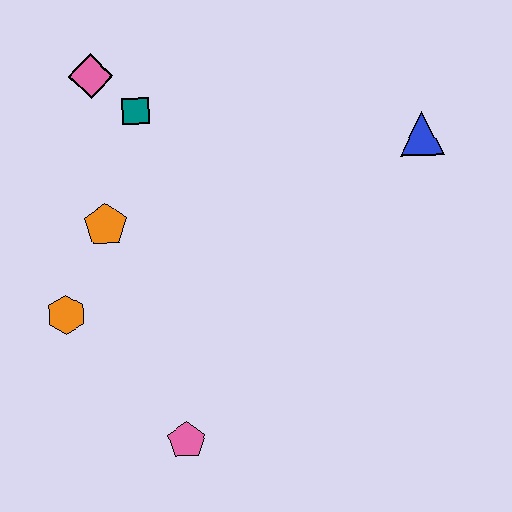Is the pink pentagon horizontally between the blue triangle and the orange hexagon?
Yes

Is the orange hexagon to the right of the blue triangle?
No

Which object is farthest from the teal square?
The pink pentagon is farthest from the teal square.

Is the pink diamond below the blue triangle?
No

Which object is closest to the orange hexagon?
The orange pentagon is closest to the orange hexagon.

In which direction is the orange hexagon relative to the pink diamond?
The orange hexagon is below the pink diamond.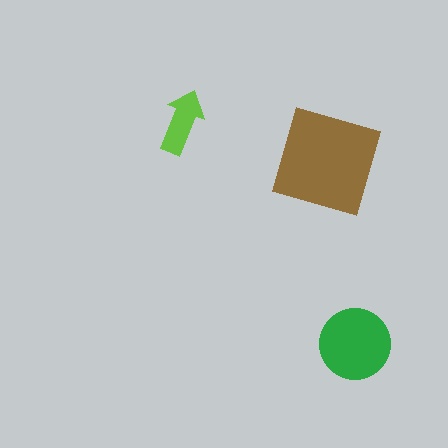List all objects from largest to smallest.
The brown diamond, the green circle, the lime arrow.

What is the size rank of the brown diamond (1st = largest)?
1st.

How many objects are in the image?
There are 3 objects in the image.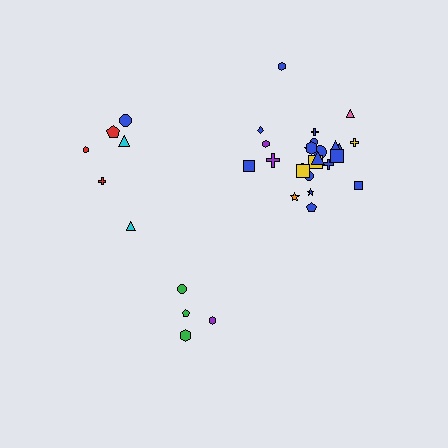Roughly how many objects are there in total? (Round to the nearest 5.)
Roughly 35 objects in total.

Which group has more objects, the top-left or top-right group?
The top-right group.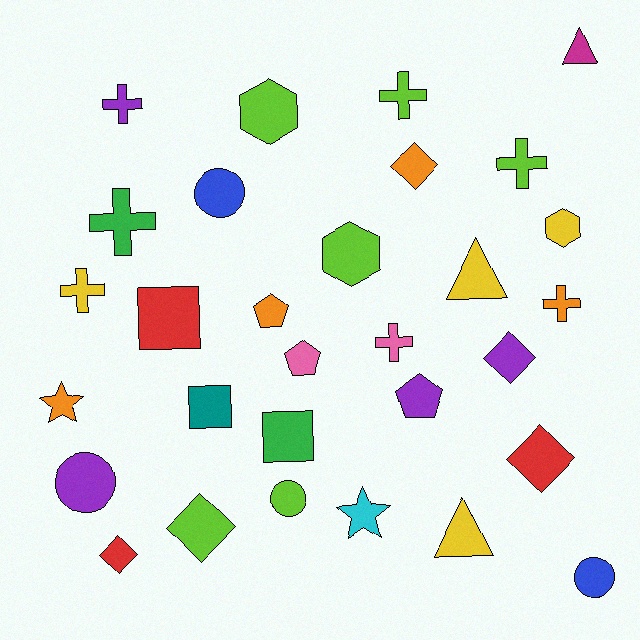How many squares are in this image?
There are 3 squares.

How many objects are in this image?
There are 30 objects.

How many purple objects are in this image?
There are 4 purple objects.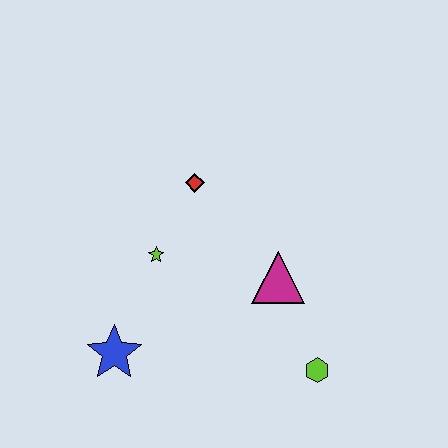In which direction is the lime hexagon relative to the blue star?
The lime hexagon is to the right of the blue star.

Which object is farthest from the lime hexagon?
The red diamond is farthest from the lime hexagon.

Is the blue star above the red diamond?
No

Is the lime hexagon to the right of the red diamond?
Yes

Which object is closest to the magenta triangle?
The lime hexagon is closest to the magenta triangle.